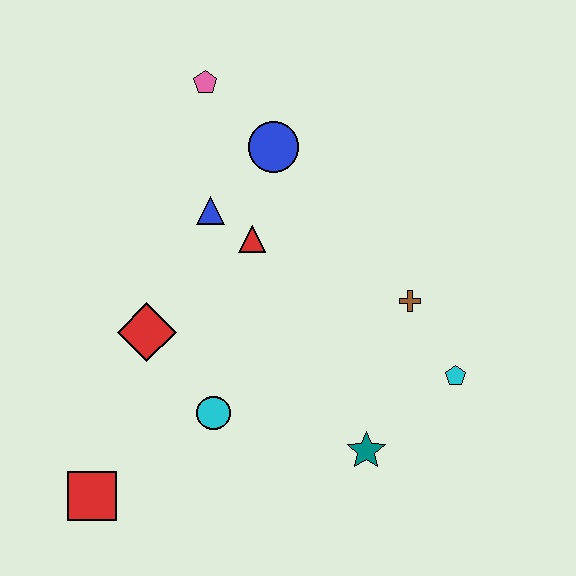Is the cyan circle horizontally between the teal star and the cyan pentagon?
No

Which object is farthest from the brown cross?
The red square is farthest from the brown cross.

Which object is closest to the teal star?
The cyan pentagon is closest to the teal star.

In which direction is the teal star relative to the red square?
The teal star is to the right of the red square.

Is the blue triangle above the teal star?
Yes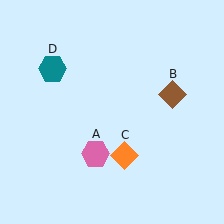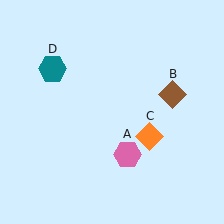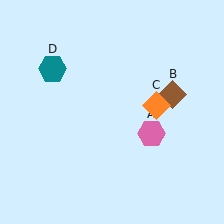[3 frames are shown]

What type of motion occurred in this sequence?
The pink hexagon (object A), orange diamond (object C) rotated counterclockwise around the center of the scene.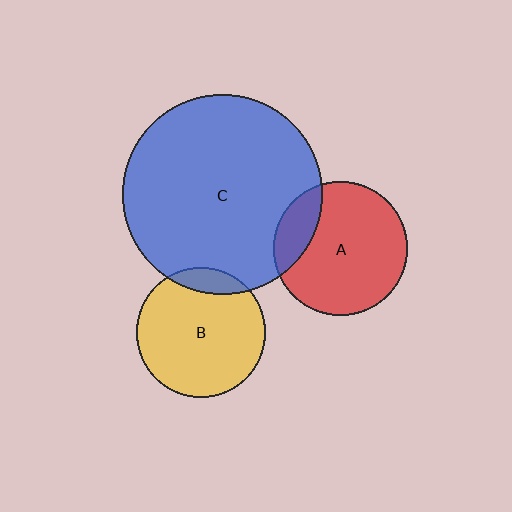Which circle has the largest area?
Circle C (blue).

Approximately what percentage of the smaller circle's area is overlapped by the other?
Approximately 20%.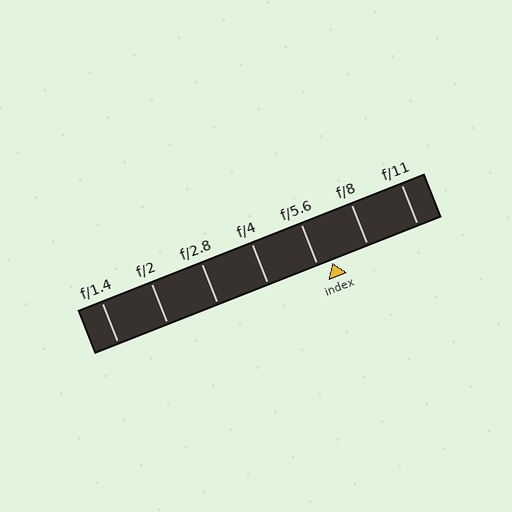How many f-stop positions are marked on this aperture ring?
There are 7 f-stop positions marked.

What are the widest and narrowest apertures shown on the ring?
The widest aperture shown is f/1.4 and the narrowest is f/11.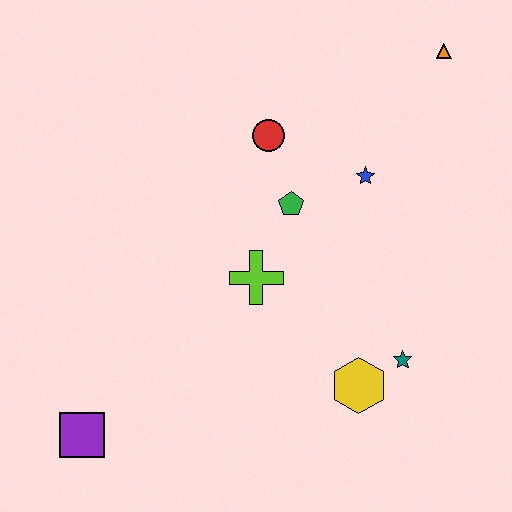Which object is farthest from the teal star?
The purple square is farthest from the teal star.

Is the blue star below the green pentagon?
No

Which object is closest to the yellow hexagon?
The teal star is closest to the yellow hexagon.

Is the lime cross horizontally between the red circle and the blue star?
No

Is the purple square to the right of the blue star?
No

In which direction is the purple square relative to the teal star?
The purple square is to the left of the teal star.